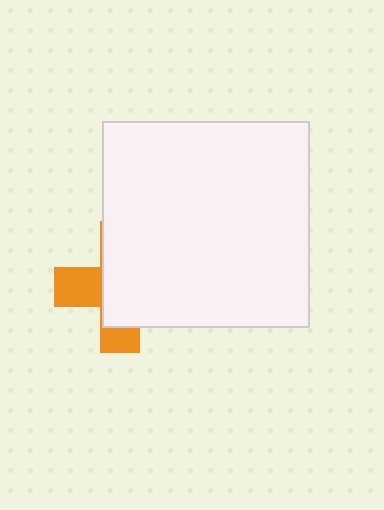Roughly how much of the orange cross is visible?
A small part of it is visible (roughly 35%).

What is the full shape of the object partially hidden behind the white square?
The partially hidden object is an orange cross.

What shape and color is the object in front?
The object in front is a white square.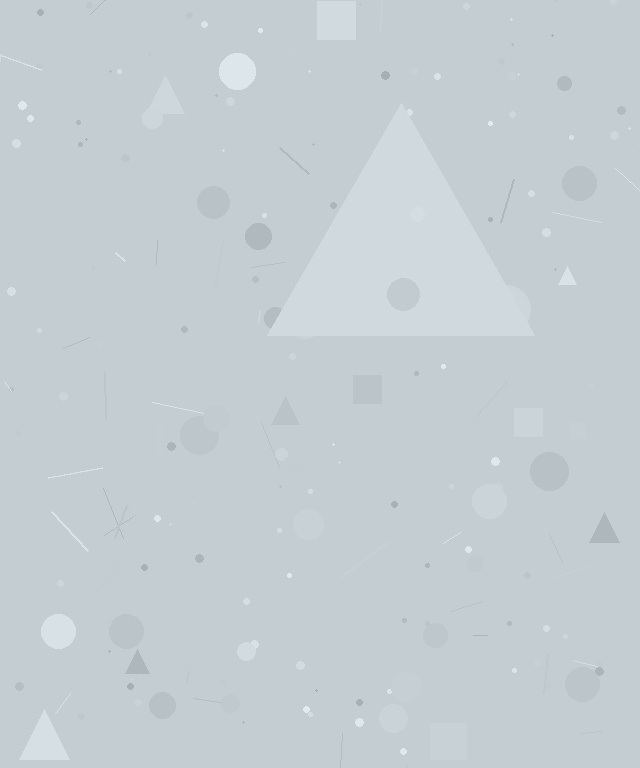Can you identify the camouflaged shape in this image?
The camouflaged shape is a triangle.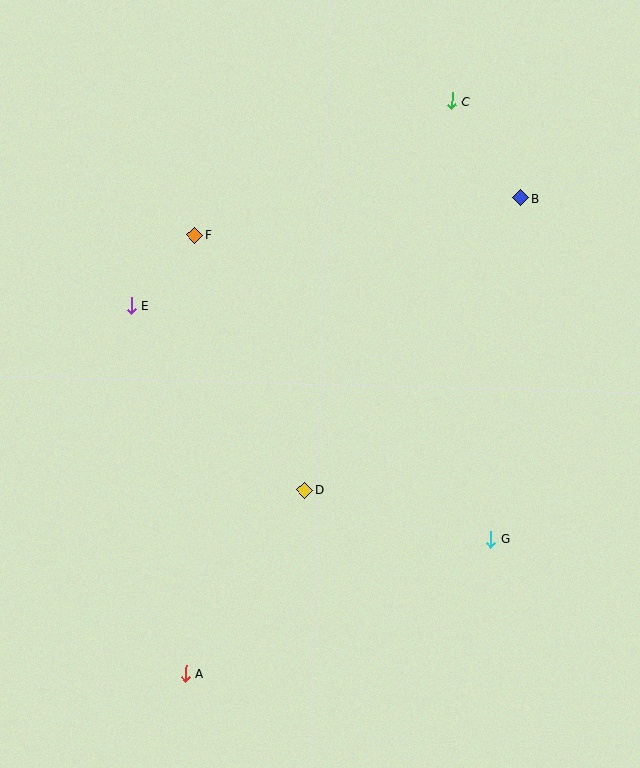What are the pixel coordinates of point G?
Point G is at (491, 539).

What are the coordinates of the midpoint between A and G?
The midpoint between A and G is at (338, 606).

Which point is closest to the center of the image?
Point D at (305, 490) is closest to the center.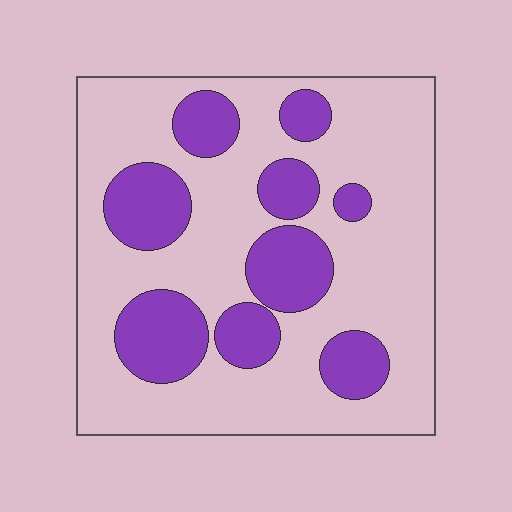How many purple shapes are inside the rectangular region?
9.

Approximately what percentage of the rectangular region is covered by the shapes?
Approximately 30%.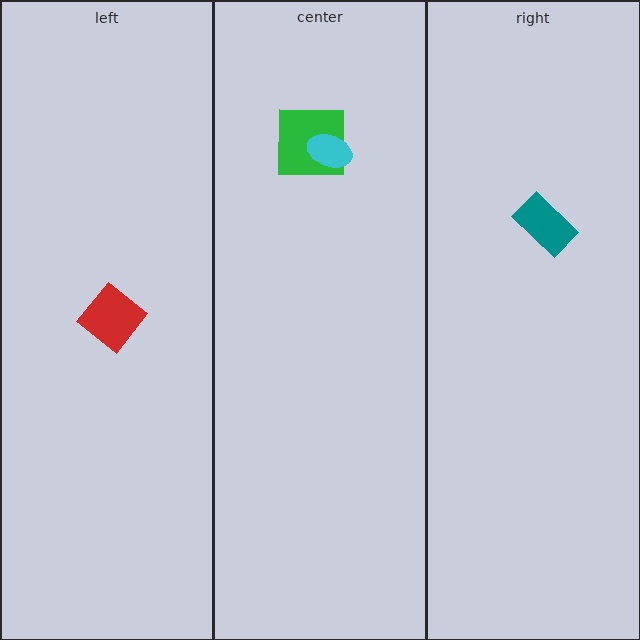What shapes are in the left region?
The red diamond.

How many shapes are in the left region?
1.